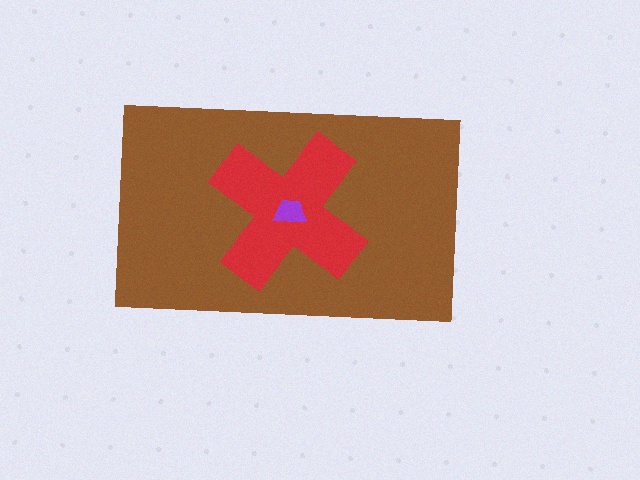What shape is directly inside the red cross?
The purple trapezoid.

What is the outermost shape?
The brown rectangle.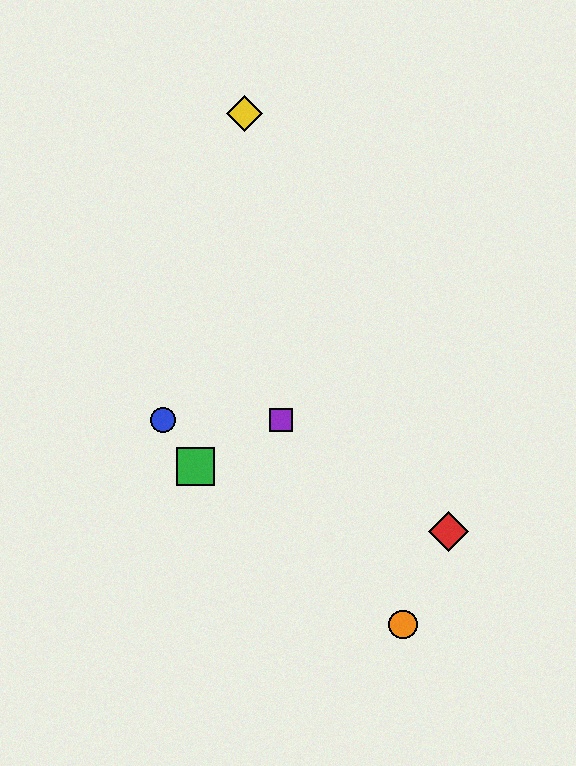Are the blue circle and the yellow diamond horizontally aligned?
No, the blue circle is at y≈420 and the yellow diamond is at y≈113.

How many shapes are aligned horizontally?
2 shapes (the blue circle, the purple square) are aligned horizontally.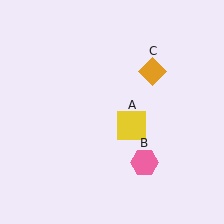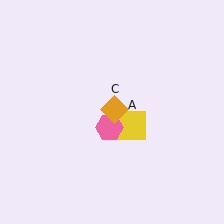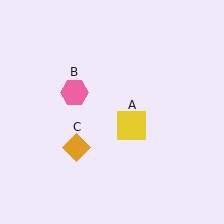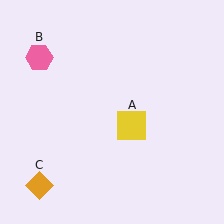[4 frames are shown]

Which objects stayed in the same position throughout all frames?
Yellow square (object A) remained stationary.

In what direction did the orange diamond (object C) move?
The orange diamond (object C) moved down and to the left.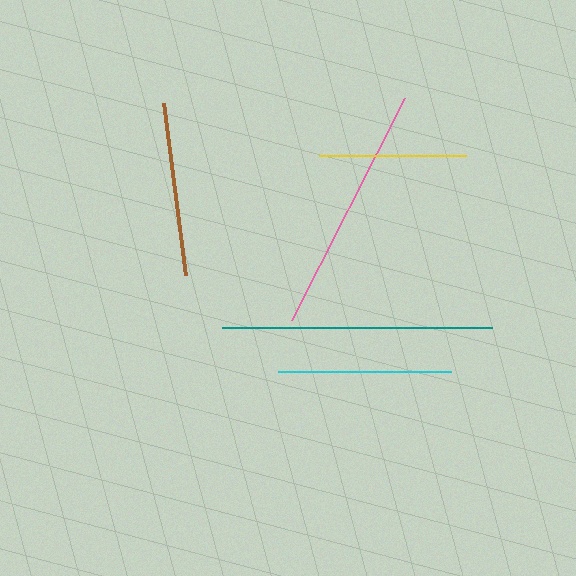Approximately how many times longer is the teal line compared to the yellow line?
The teal line is approximately 1.8 times the length of the yellow line.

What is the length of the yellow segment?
The yellow segment is approximately 147 pixels long.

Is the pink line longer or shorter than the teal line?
The teal line is longer than the pink line.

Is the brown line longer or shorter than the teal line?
The teal line is longer than the brown line.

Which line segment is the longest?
The teal line is the longest at approximately 270 pixels.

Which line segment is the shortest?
The yellow line is the shortest at approximately 147 pixels.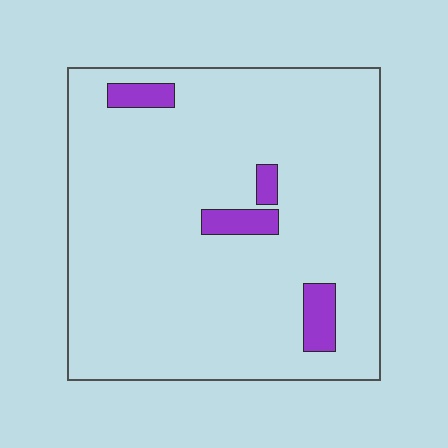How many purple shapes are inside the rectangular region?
4.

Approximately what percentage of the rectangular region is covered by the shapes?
Approximately 5%.